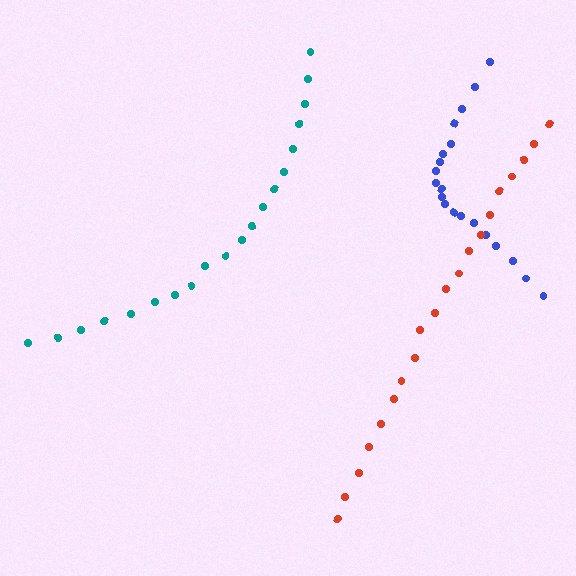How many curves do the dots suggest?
There are 3 distinct paths.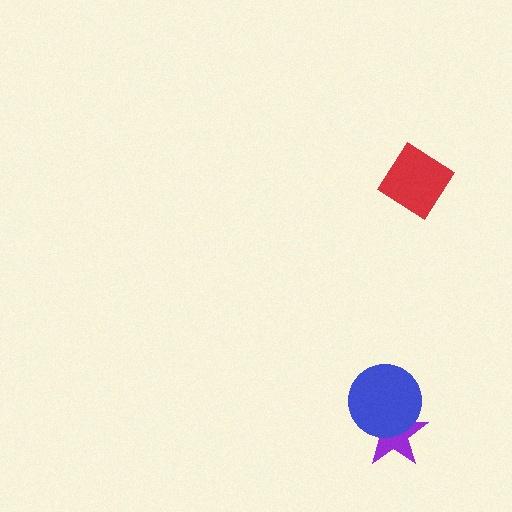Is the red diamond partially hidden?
No, no other shape covers it.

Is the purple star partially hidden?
Yes, it is partially covered by another shape.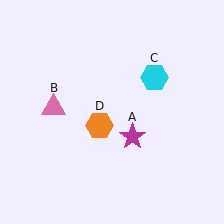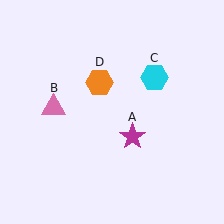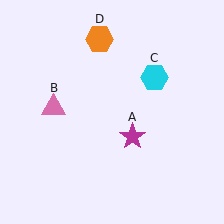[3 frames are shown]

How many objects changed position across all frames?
1 object changed position: orange hexagon (object D).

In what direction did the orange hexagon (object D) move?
The orange hexagon (object D) moved up.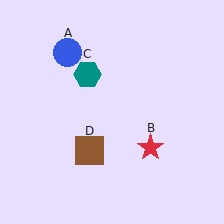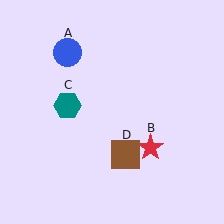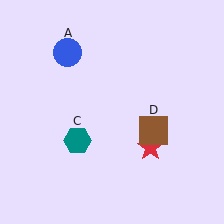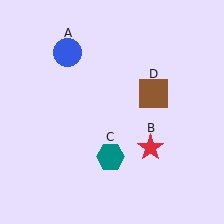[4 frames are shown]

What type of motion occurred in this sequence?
The teal hexagon (object C), brown square (object D) rotated counterclockwise around the center of the scene.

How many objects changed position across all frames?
2 objects changed position: teal hexagon (object C), brown square (object D).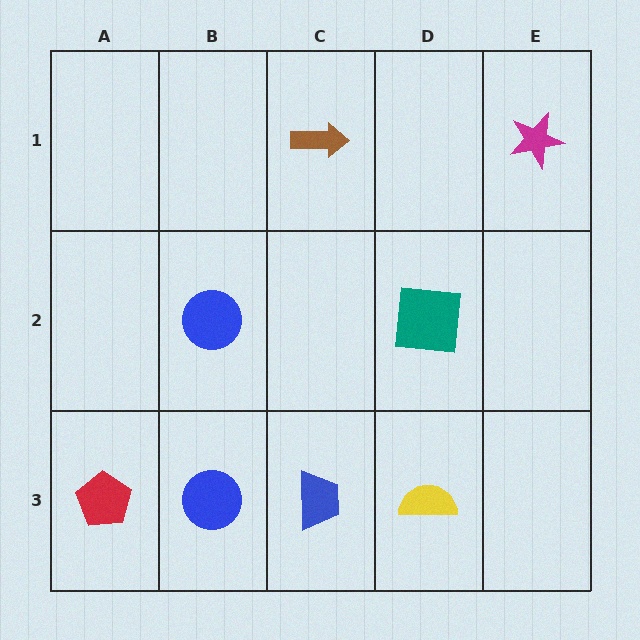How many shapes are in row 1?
2 shapes.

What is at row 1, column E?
A magenta star.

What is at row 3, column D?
A yellow semicircle.